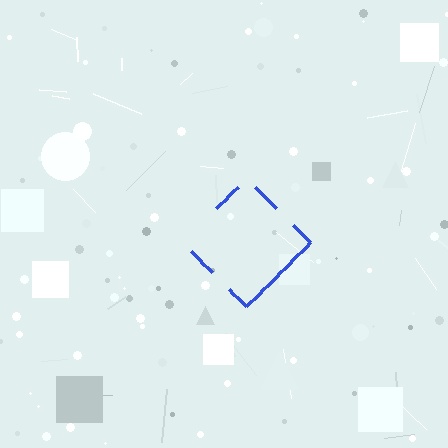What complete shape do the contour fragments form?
The contour fragments form a diamond.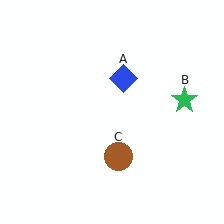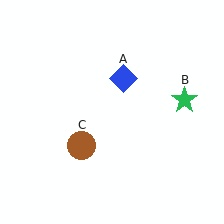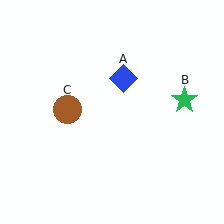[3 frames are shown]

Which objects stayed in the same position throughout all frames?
Blue diamond (object A) and green star (object B) remained stationary.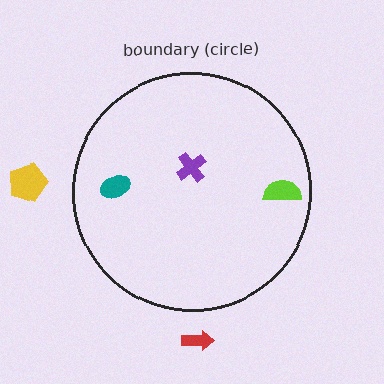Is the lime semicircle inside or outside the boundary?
Inside.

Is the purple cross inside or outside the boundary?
Inside.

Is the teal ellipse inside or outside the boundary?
Inside.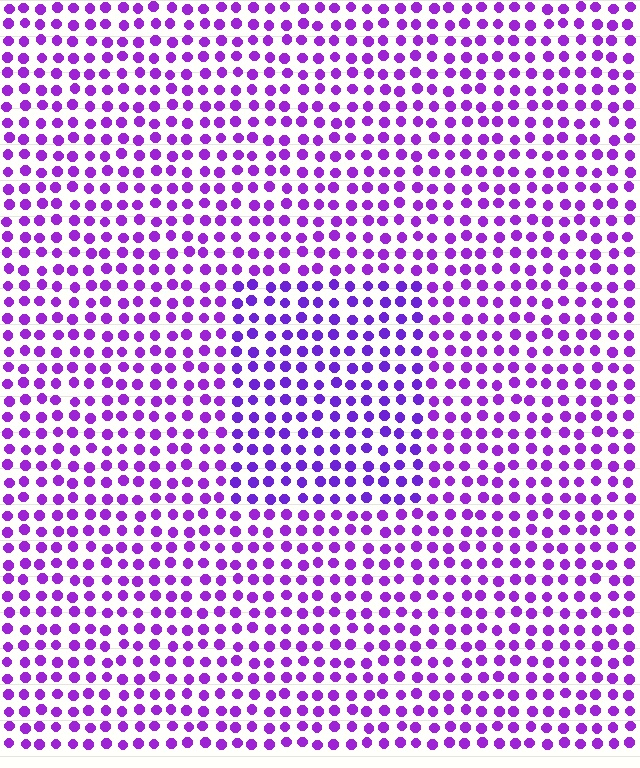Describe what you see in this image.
The image is filled with small purple elements in a uniform arrangement. A rectangle-shaped region is visible where the elements are tinted to a slightly different hue, forming a subtle color boundary.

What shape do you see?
I see a rectangle.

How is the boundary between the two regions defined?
The boundary is defined purely by a slight shift in hue (about 16 degrees). Spacing, size, and orientation are identical on both sides.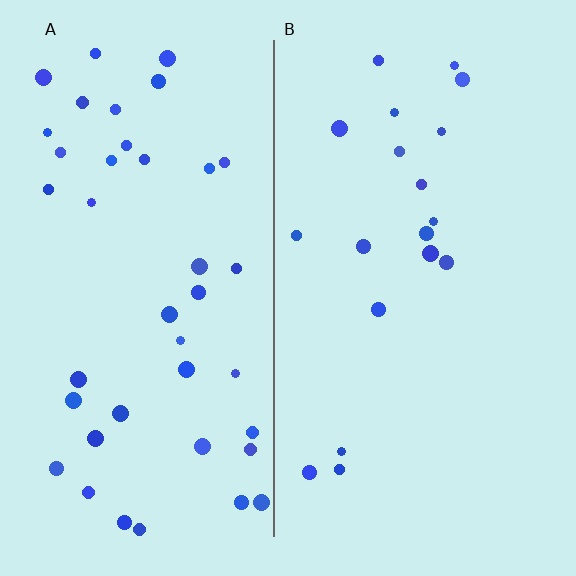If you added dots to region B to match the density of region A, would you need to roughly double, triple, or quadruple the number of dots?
Approximately double.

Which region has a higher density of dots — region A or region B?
A (the left).